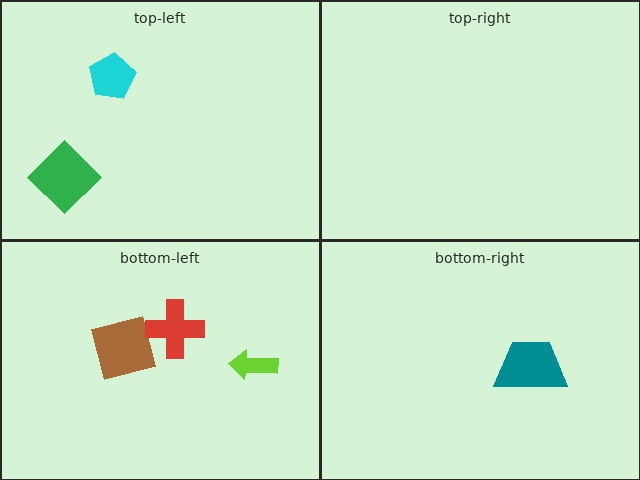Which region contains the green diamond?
The top-left region.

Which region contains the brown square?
The bottom-left region.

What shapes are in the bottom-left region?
The brown square, the lime arrow, the red cross.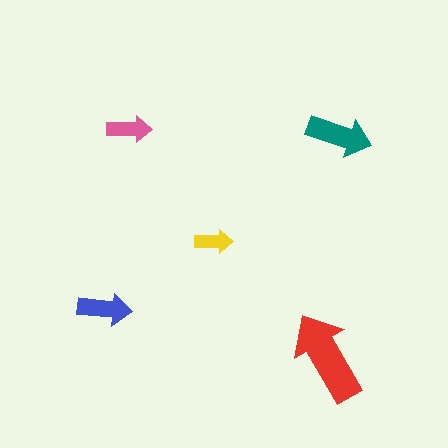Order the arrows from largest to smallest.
the red one, the teal one, the blue one, the pink one, the yellow one.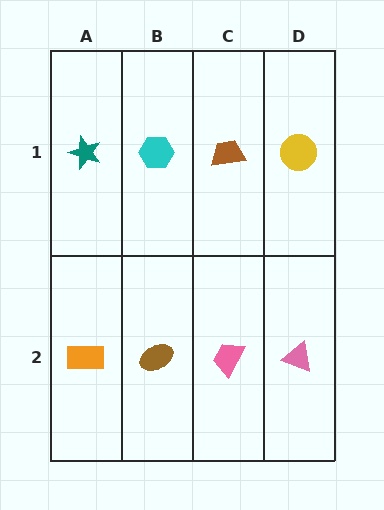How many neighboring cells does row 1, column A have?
2.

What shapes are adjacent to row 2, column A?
A teal star (row 1, column A), a brown ellipse (row 2, column B).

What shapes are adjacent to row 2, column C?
A brown trapezoid (row 1, column C), a brown ellipse (row 2, column B), a pink triangle (row 2, column D).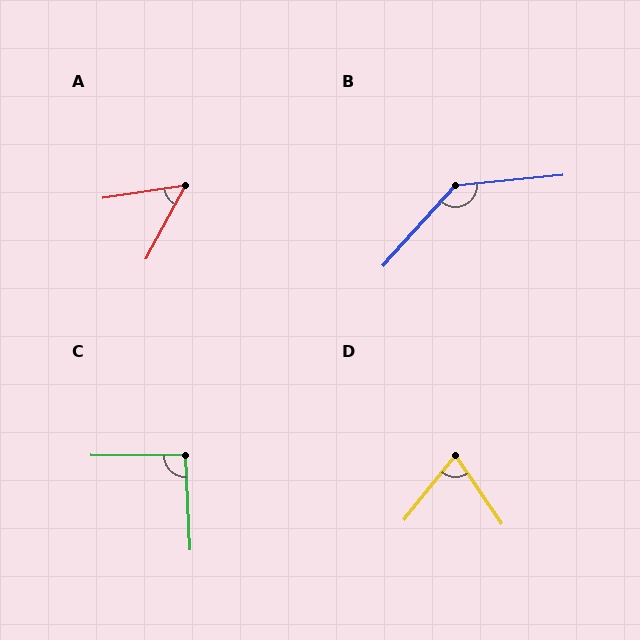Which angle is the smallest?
A, at approximately 53 degrees.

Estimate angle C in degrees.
Approximately 93 degrees.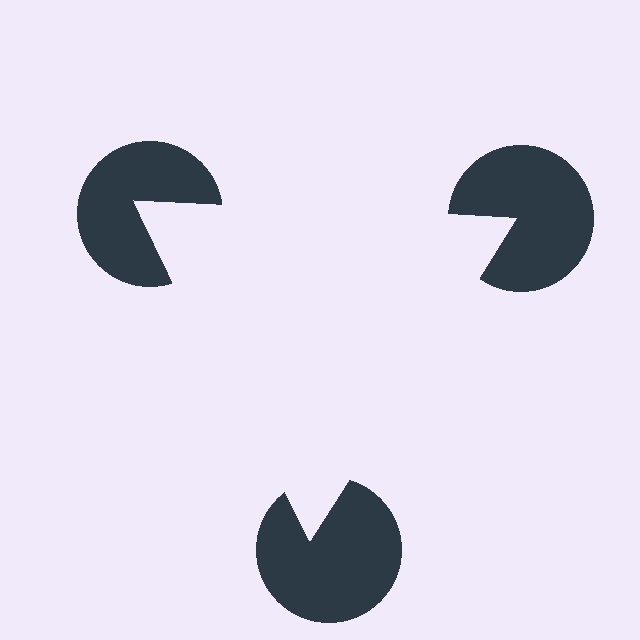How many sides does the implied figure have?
3 sides.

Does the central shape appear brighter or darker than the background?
It typically appears slightly brighter than the background, even though no actual brightness change is drawn.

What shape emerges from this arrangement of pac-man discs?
An illusory triangle — its edges are inferred from the aligned wedge cuts in the pac-man discs, not physically drawn.